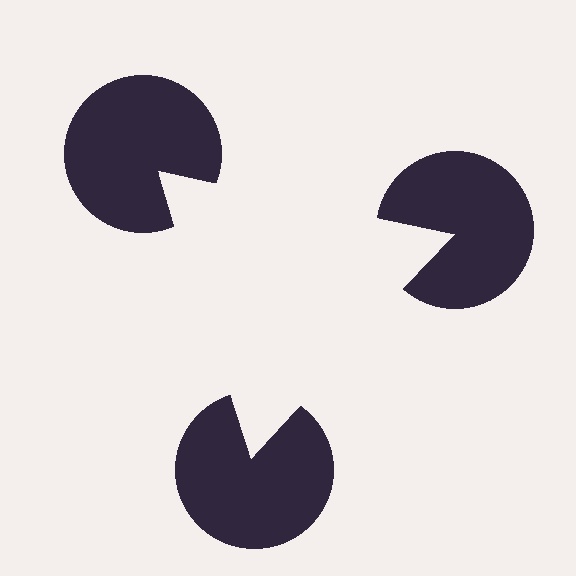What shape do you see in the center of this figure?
An illusory triangle — its edges are inferred from the aligned wedge cuts in the pac-man discs, not physically drawn.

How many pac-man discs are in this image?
There are 3 — one at each vertex of the illusory triangle.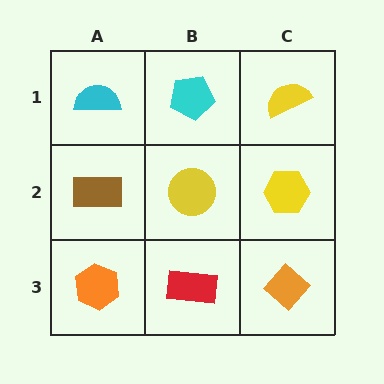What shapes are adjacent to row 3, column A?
A brown rectangle (row 2, column A), a red rectangle (row 3, column B).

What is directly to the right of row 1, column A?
A cyan pentagon.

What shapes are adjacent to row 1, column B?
A yellow circle (row 2, column B), a cyan semicircle (row 1, column A), a yellow semicircle (row 1, column C).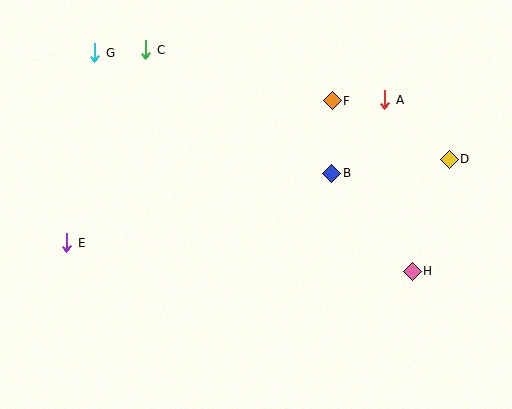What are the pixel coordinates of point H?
Point H is at (412, 271).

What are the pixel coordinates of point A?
Point A is at (385, 100).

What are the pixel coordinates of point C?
Point C is at (146, 50).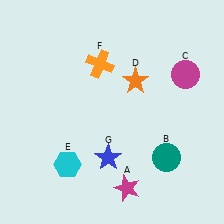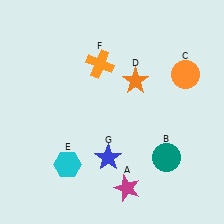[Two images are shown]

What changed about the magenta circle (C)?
In Image 1, C is magenta. In Image 2, it changed to orange.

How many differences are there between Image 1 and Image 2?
There is 1 difference between the two images.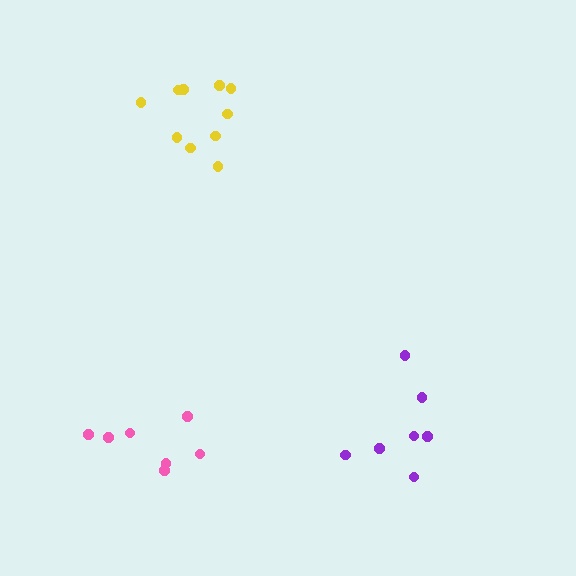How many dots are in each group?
Group 1: 10 dots, Group 2: 7 dots, Group 3: 7 dots (24 total).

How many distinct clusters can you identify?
There are 3 distinct clusters.